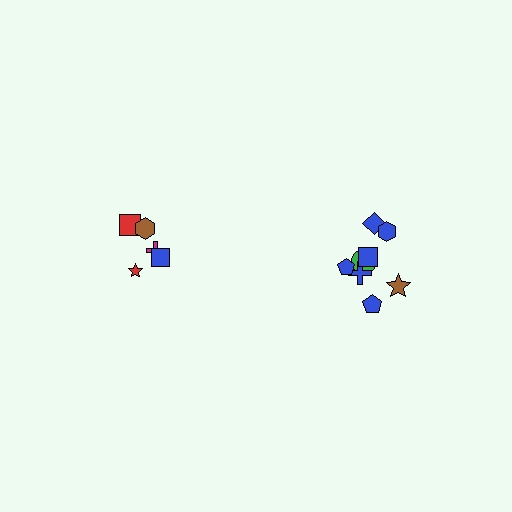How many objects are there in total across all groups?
There are 13 objects.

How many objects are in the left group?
There are 5 objects.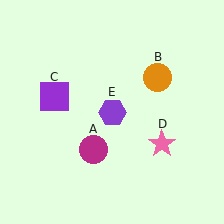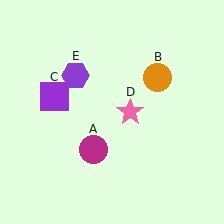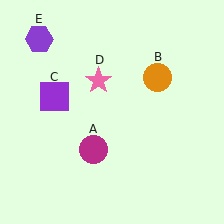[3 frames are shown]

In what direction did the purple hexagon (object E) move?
The purple hexagon (object E) moved up and to the left.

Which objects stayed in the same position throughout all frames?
Magenta circle (object A) and orange circle (object B) and purple square (object C) remained stationary.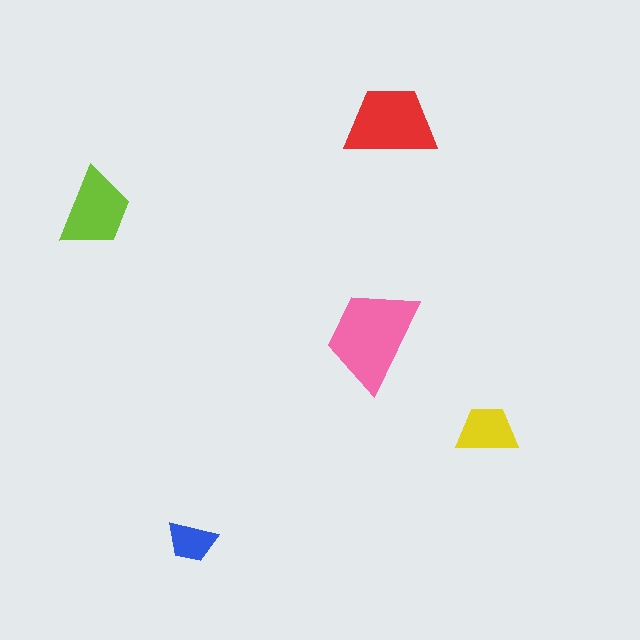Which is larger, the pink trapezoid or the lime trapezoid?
The pink one.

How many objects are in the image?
There are 5 objects in the image.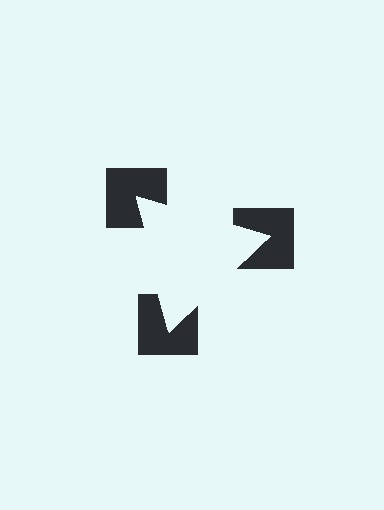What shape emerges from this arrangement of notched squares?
An illusory triangle — its edges are inferred from the aligned wedge cuts in the notched squares, not physically drawn.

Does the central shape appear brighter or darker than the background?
It typically appears slightly brighter than the background, even though no actual brightness change is drawn.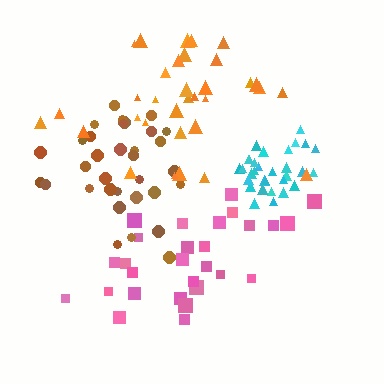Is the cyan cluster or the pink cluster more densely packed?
Cyan.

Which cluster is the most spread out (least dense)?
Orange.